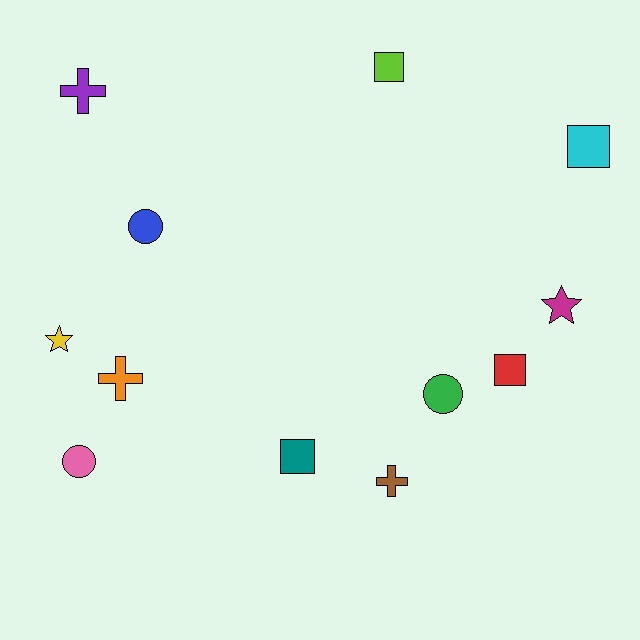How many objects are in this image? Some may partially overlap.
There are 12 objects.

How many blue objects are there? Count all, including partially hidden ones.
There is 1 blue object.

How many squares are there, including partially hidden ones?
There are 4 squares.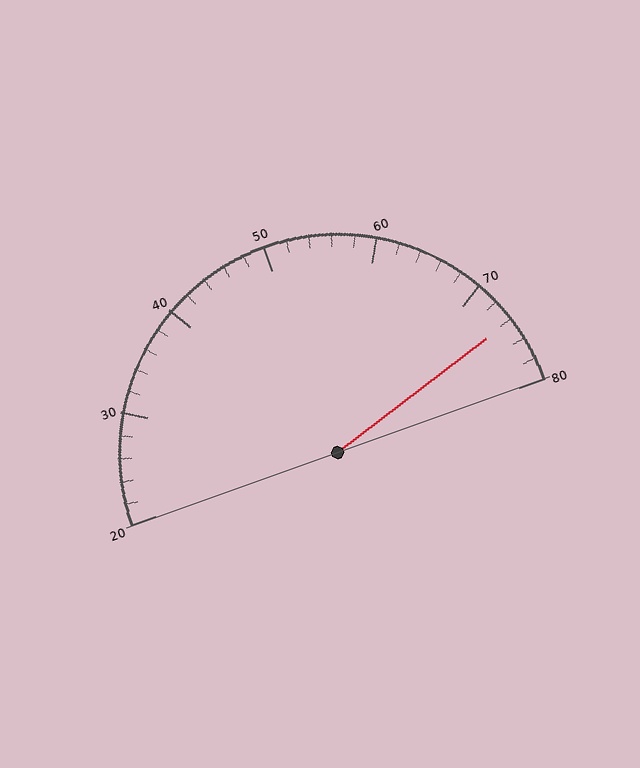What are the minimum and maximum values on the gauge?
The gauge ranges from 20 to 80.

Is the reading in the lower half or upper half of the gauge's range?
The reading is in the upper half of the range (20 to 80).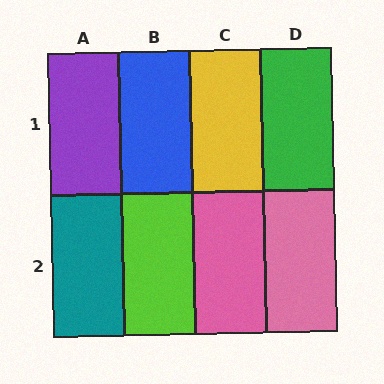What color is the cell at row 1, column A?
Purple.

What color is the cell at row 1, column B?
Blue.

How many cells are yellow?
1 cell is yellow.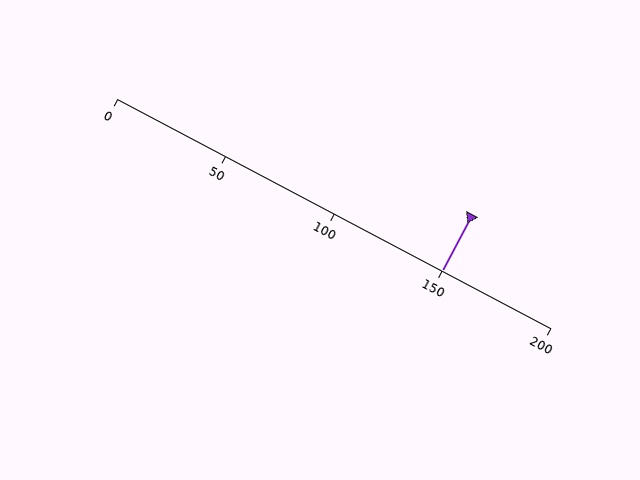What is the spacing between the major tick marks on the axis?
The major ticks are spaced 50 apart.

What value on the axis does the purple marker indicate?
The marker indicates approximately 150.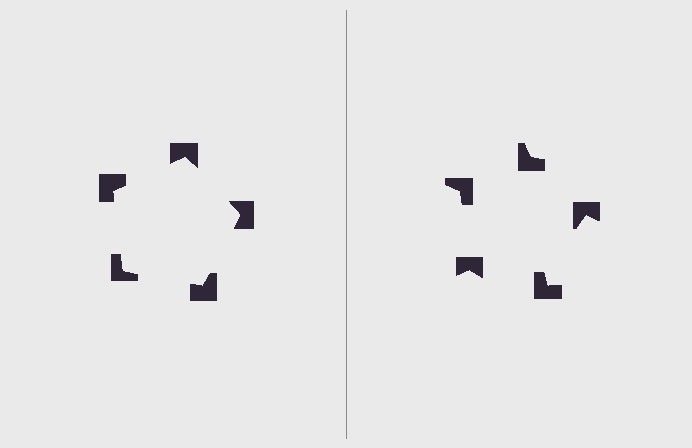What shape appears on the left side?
An illusory pentagon.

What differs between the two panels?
The notched squares are positioned identically on both sides; only the wedge orientations differ. On the left they align to a pentagon; on the right they are misaligned.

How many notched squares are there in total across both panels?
10 — 5 on each side.